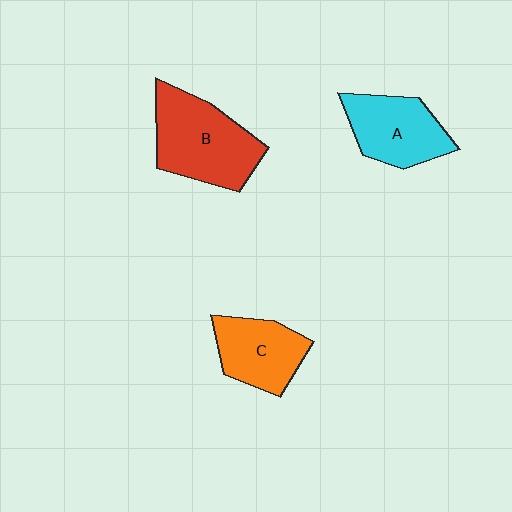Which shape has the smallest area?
Shape C (orange).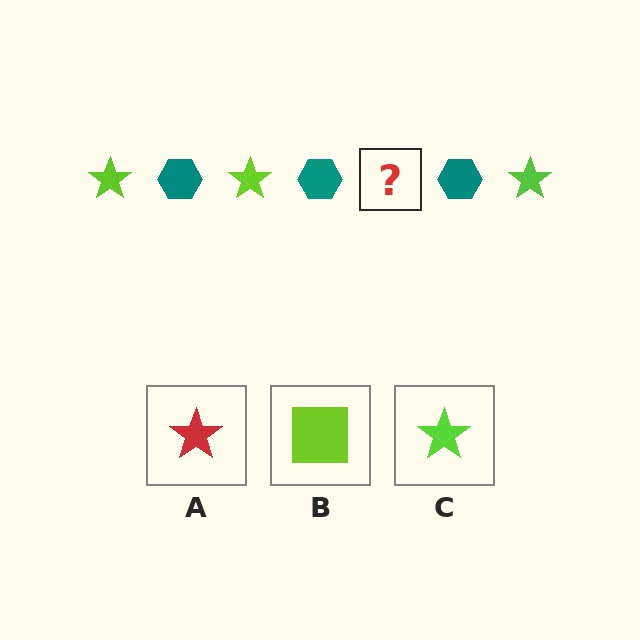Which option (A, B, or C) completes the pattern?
C.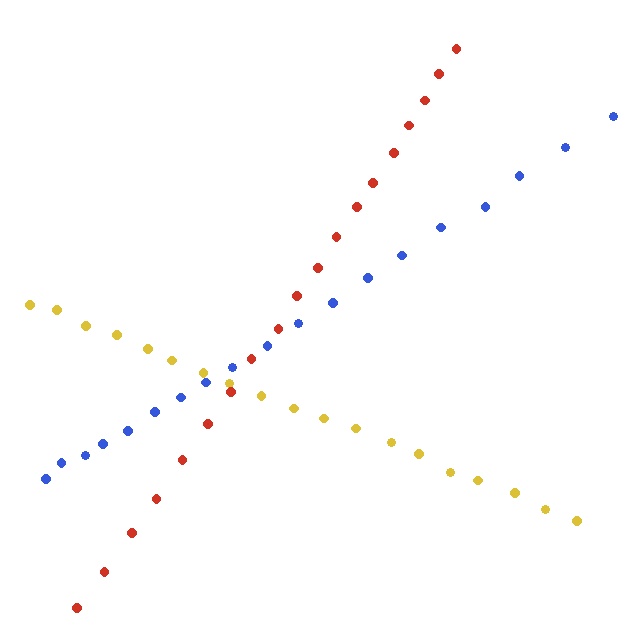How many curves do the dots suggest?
There are 3 distinct paths.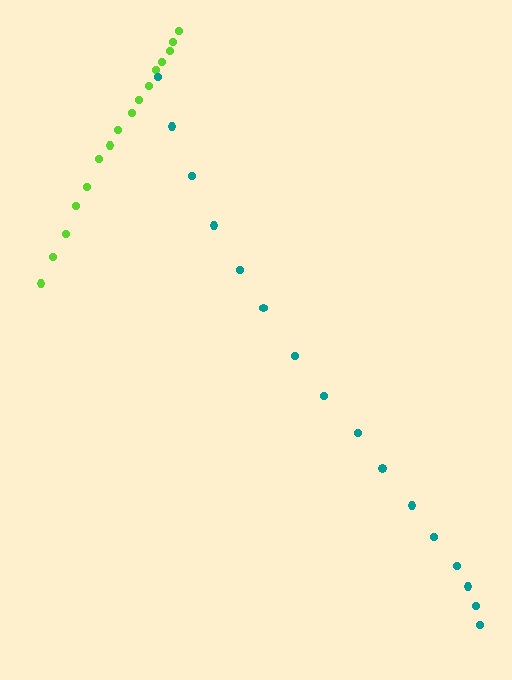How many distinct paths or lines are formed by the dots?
There are 2 distinct paths.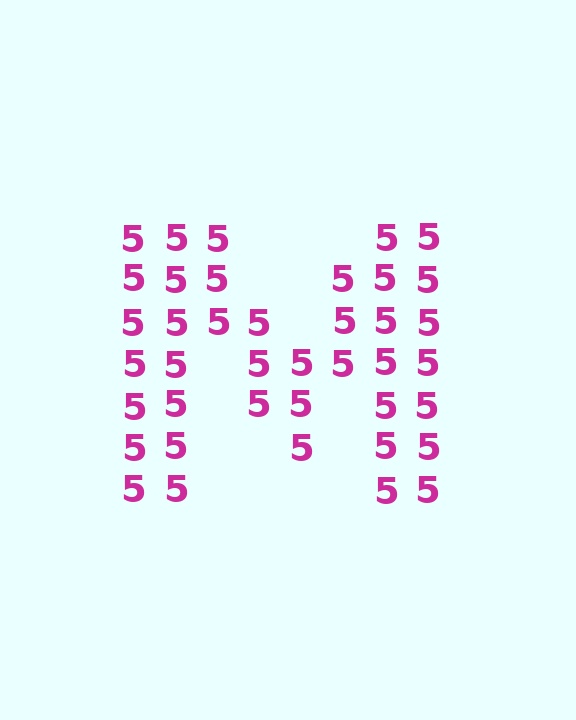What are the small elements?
The small elements are digit 5's.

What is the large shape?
The large shape is the letter M.